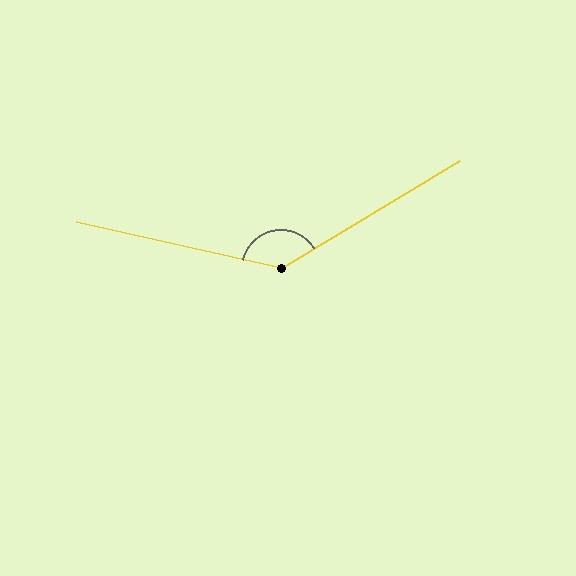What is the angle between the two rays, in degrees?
Approximately 136 degrees.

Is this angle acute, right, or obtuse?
It is obtuse.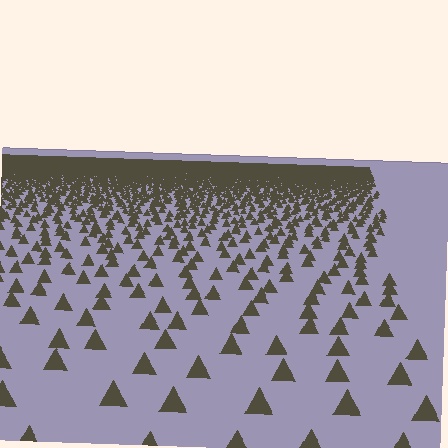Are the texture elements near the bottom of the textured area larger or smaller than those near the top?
Larger. Near the bottom, elements are closer to the viewer and appear at a bigger on-screen size.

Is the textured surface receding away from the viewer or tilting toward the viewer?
The surface is receding away from the viewer. Texture elements get smaller and denser toward the top.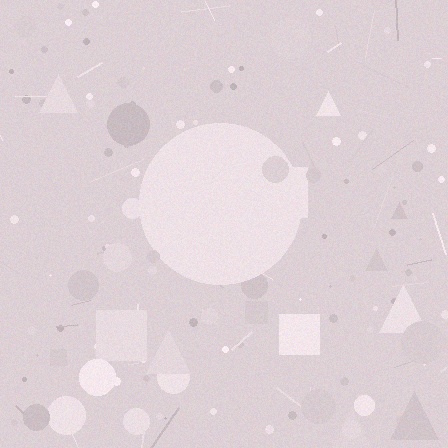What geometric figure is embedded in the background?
A circle is embedded in the background.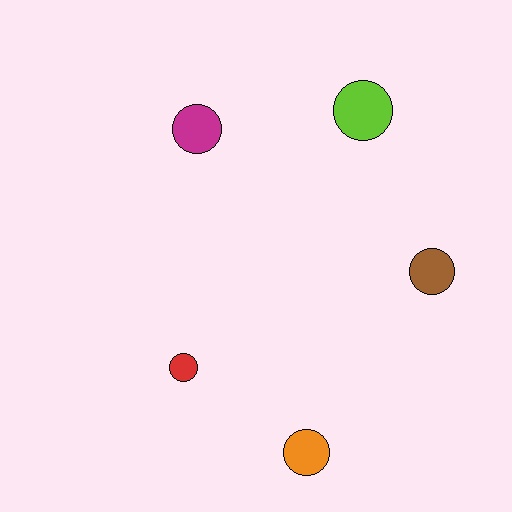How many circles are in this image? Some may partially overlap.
There are 5 circles.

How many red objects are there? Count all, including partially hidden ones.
There is 1 red object.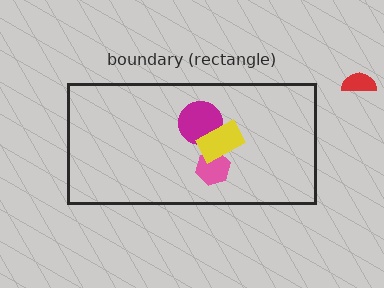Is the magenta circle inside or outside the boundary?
Inside.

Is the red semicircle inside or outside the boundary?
Outside.